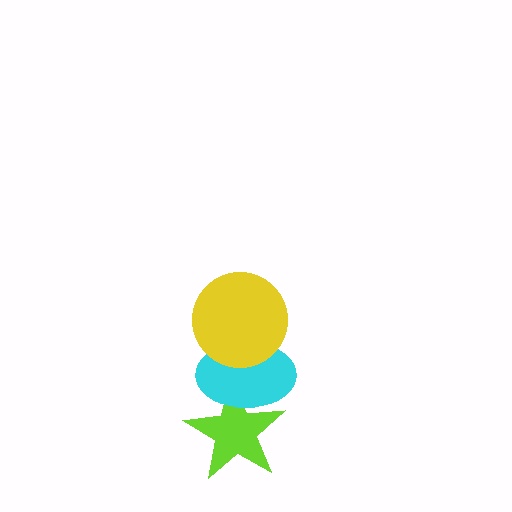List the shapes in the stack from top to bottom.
From top to bottom: the yellow circle, the cyan ellipse, the lime star.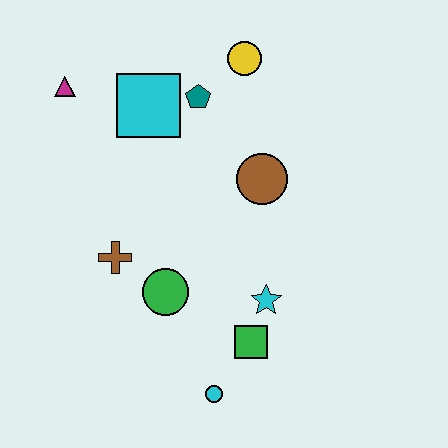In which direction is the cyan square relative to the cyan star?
The cyan square is above the cyan star.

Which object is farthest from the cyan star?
The magenta triangle is farthest from the cyan star.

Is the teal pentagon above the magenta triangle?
No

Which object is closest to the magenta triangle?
The cyan square is closest to the magenta triangle.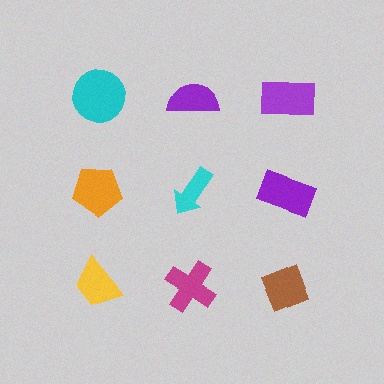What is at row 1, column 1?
A cyan circle.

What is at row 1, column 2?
A purple semicircle.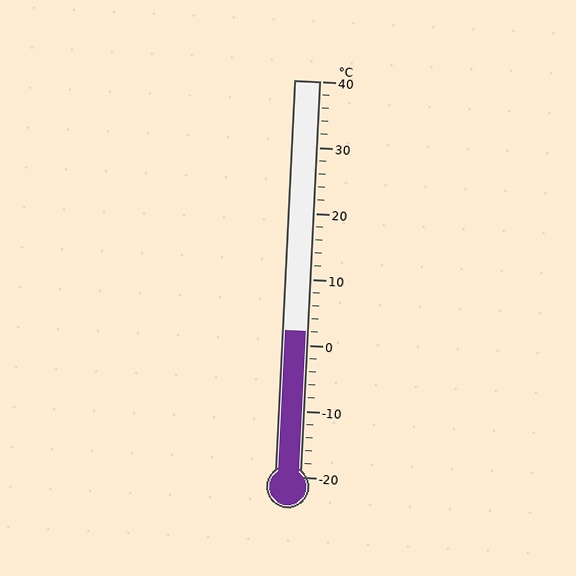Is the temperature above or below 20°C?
The temperature is below 20°C.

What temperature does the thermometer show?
The thermometer shows approximately 2°C.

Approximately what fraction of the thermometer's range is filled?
The thermometer is filled to approximately 35% of its range.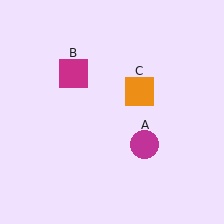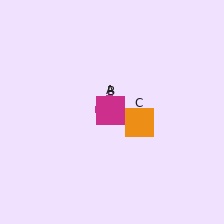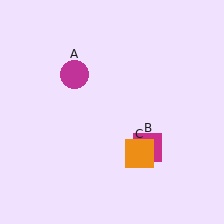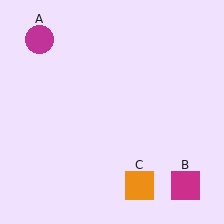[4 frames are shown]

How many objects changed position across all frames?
3 objects changed position: magenta circle (object A), magenta square (object B), orange square (object C).